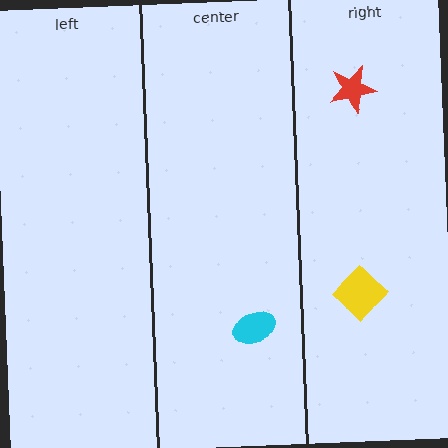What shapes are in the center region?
The cyan ellipse.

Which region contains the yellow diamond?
The right region.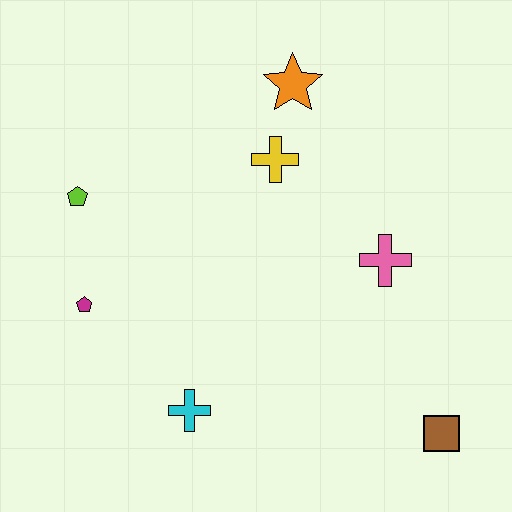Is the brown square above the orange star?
No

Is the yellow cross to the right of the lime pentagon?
Yes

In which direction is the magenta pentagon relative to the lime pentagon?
The magenta pentagon is below the lime pentagon.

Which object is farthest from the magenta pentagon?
The brown square is farthest from the magenta pentagon.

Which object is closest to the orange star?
The yellow cross is closest to the orange star.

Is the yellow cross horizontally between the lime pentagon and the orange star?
Yes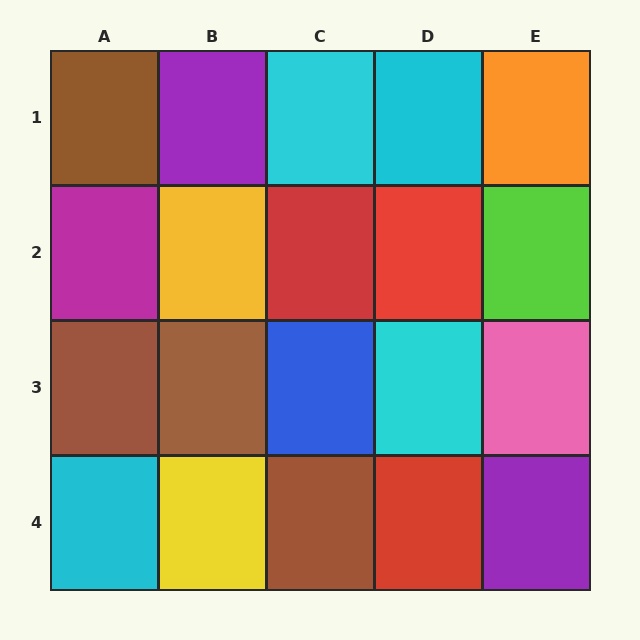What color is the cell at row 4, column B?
Yellow.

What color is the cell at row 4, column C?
Brown.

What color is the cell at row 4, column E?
Purple.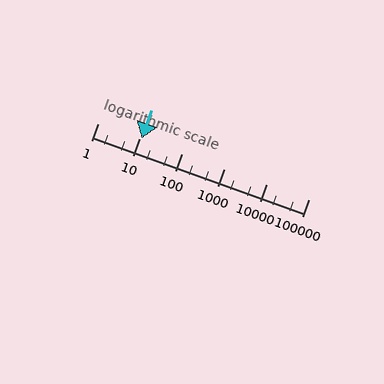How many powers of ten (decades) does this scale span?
The scale spans 5 decades, from 1 to 100000.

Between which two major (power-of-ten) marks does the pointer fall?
The pointer is between 10 and 100.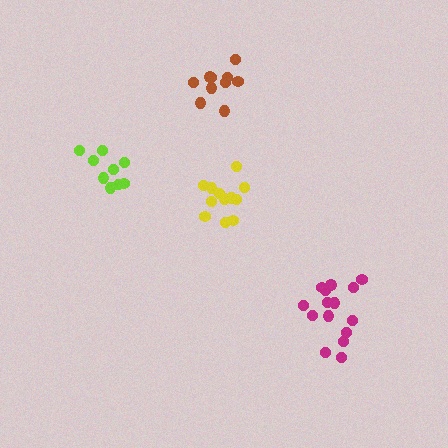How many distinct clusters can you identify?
There are 4 distinct clusters.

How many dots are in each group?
Group 1: 15 dots, Group 2: 9 dots, Group 3: 12 dots, Group 4: 10 dots (46 total).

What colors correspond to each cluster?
The clusters are colored: magenta, lime, yellow, brown.